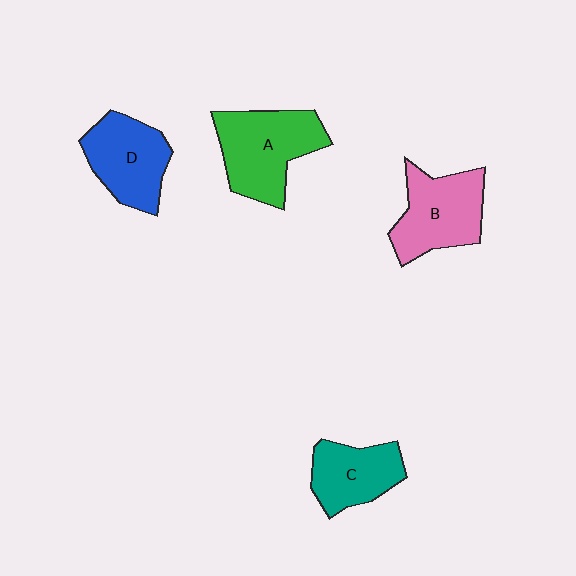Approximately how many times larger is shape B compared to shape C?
Approximately 1.3 times.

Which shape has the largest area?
Shape A (green).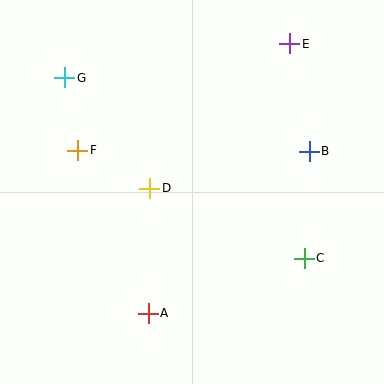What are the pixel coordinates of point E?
Point E is at (290, 44).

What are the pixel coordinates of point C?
Point C is at (304, 258).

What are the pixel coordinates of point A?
Point A is at (148, 313).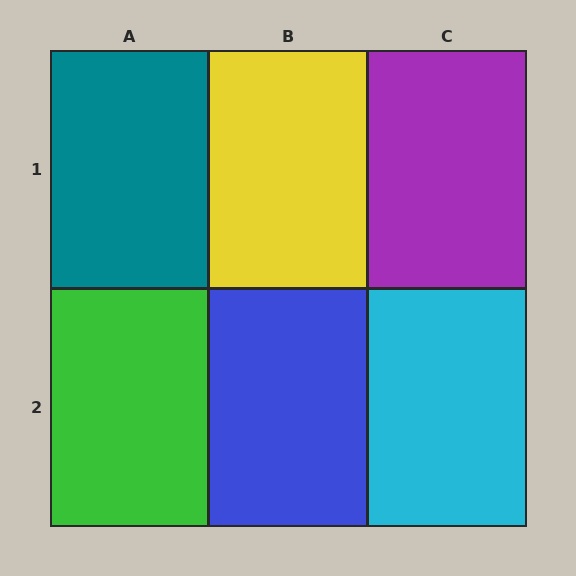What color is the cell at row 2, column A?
Green.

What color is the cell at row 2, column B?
Blue.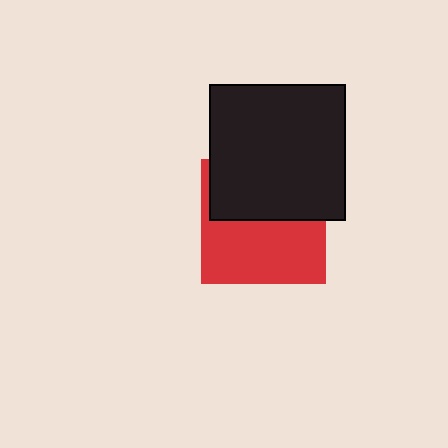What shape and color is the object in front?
The object in front is a black square.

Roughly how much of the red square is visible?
About half of it is visible (roughly 53%).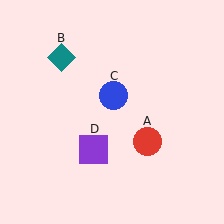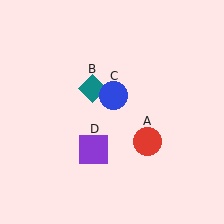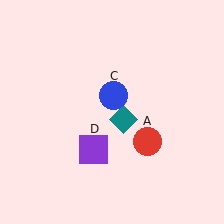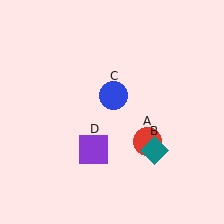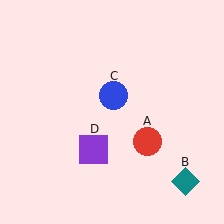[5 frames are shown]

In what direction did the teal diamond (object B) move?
The teal diamond (object B) moved down and to the right.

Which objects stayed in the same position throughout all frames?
Red circle (object A) and blue circle (object C) and purple square (object D) remained stationary.